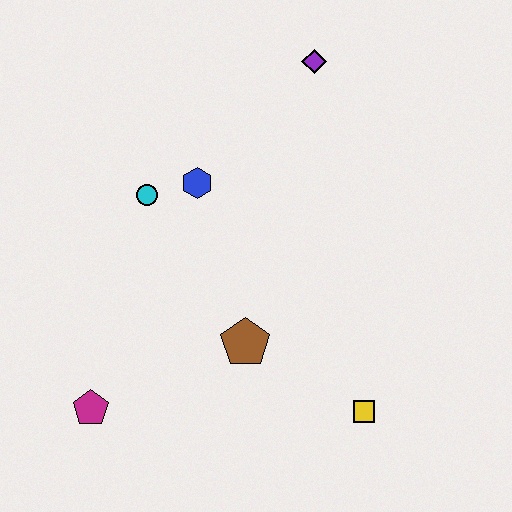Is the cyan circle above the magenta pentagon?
Yes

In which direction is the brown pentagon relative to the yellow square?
The brown pentagon is to the left of the yellow square.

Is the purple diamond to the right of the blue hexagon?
Yes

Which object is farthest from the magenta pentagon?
The purple diamond is farthest from the magenta pentagon.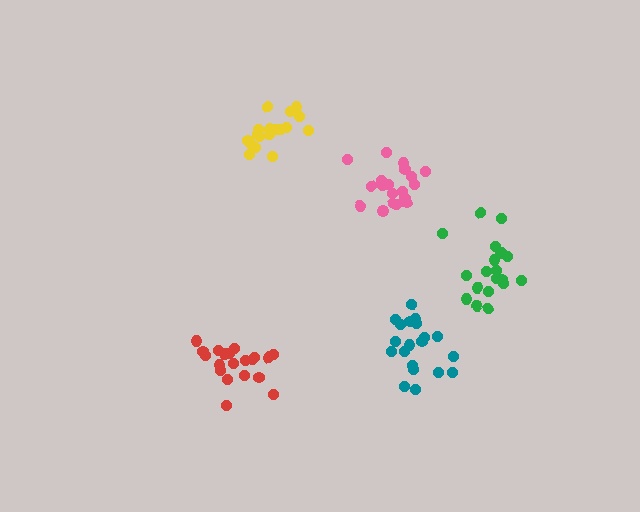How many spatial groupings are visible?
There are 5 spatial groupings.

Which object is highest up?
The yellow cluster is topmost.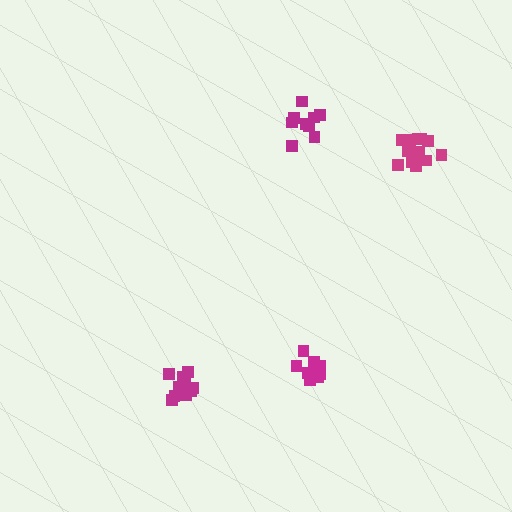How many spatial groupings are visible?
There are 4 spatial groupings.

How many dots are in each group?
Group 1: 9 dots, Group 2: 15 dots, Group 3: 9 dots, Group 4: 15 dots (48 total).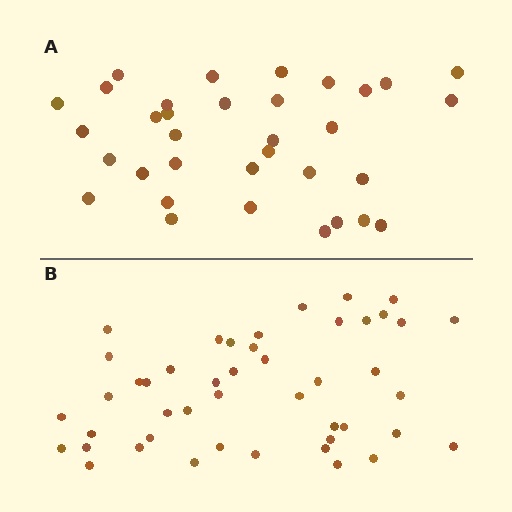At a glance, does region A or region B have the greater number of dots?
Region B (the bottom region) has more dots.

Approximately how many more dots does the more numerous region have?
Region B has roughly 12 or so more dots than region A.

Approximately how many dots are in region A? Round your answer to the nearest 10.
About 30 dots. (The exact count is 34, which rounds to 30.)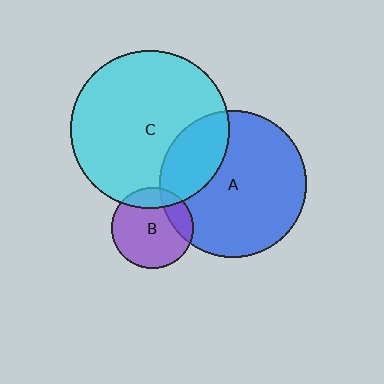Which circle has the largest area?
Circle C (cyan).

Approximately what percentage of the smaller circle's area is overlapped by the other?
Approximately 20%.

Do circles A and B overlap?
Yes.